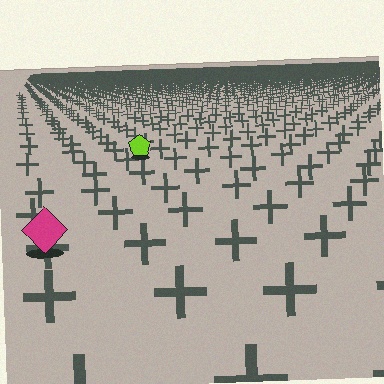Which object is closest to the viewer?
The magenta diamond is closest. The texture marks near it are larger and more spread out.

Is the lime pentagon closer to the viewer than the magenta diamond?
No. The magenta diamond is closer — you can tell from the texture gradient: the ground texture is coarser near it.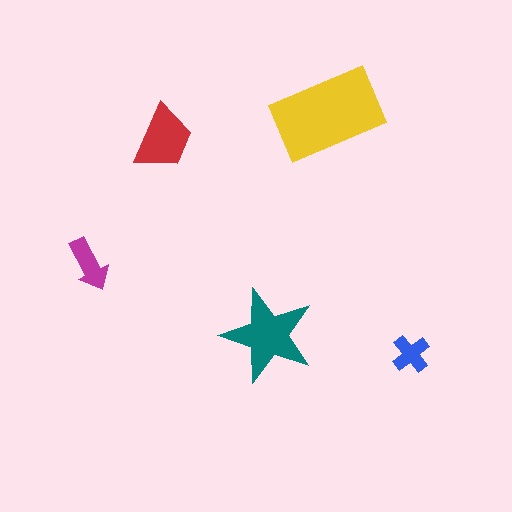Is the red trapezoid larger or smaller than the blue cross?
Larger.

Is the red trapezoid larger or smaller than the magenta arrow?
Larger.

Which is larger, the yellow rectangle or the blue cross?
The yellow rectangle.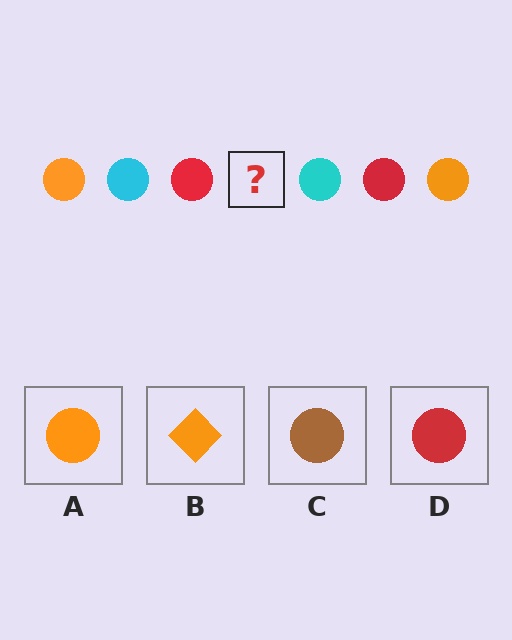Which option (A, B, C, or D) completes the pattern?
A.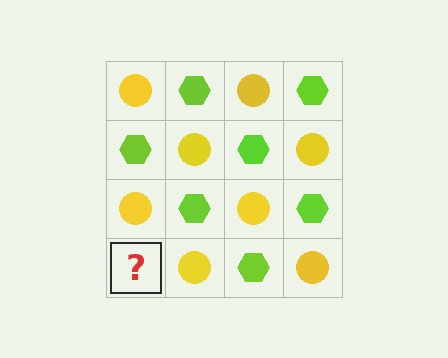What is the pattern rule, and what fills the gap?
The rule is that it alternates yellow circle and lime hexagon in a checkerboard pattern. The gap should be filled with a lime hexagon.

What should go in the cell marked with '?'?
The missing cell should contain a lime hexagon.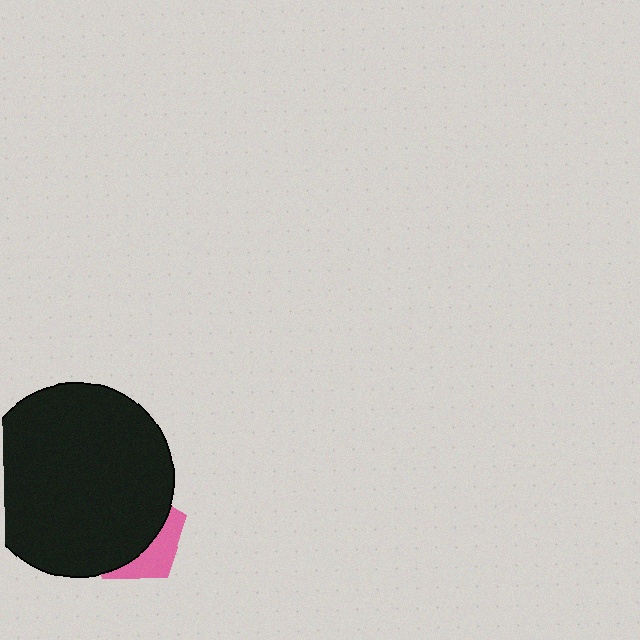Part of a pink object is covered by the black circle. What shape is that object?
It is a pentagon.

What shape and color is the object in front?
The object in front is a black circle.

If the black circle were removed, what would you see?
You would see the complete pink pentagon.